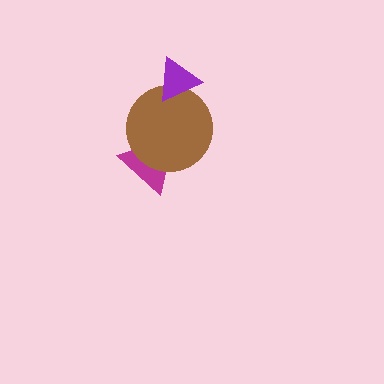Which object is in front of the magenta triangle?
The brown circle is in front of the magenta triangle.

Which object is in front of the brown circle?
The purple triangle is in front of the brown circle.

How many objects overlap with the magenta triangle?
1 object overlaps with the magenta triangle.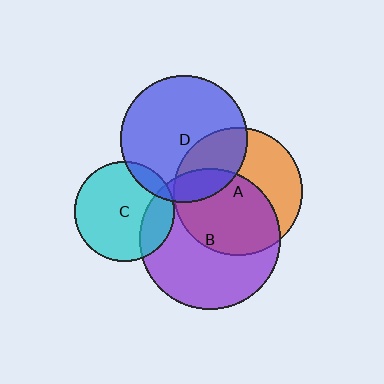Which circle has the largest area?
Circle B (purple).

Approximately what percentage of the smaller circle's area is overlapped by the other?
Approximately 10%.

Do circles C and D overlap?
Yes.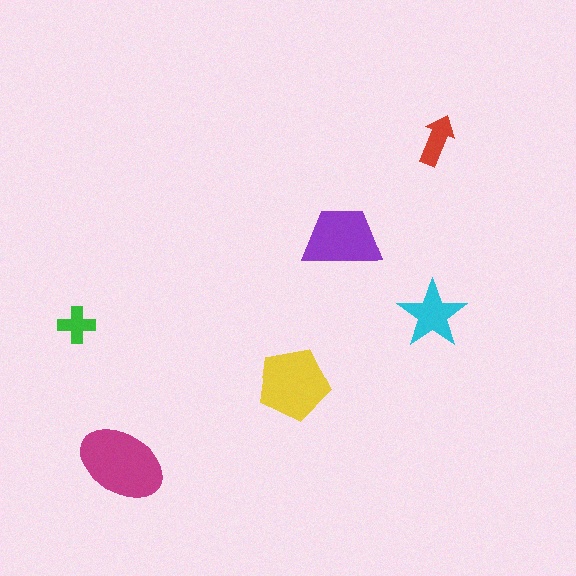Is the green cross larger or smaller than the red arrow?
Smaller.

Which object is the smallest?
The green cross.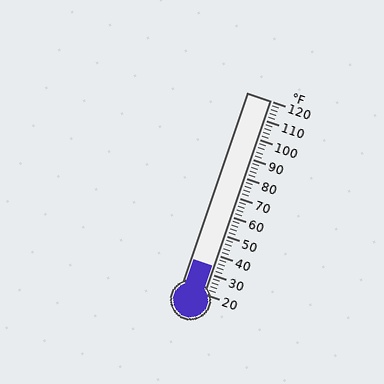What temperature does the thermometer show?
The thermometer shows approximately 34°F.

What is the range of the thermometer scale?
The thermometer scale ranges from 20°F to 120°F.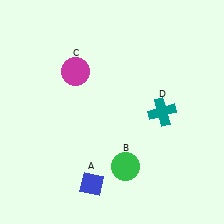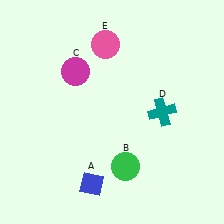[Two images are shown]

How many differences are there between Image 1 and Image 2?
There is 1 difference between the two images.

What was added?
A pink circle (E) was added in Image 2.